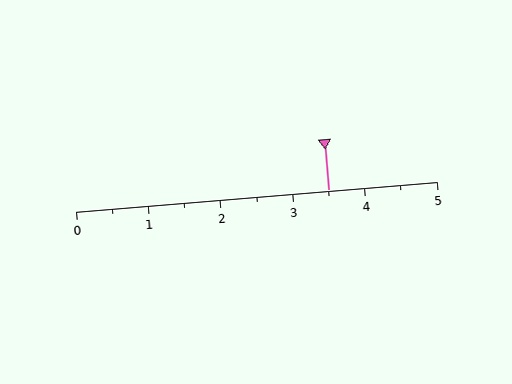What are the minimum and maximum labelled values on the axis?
The axis runs from 0 to 5.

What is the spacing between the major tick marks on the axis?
The major ticks are spaced 1 apart.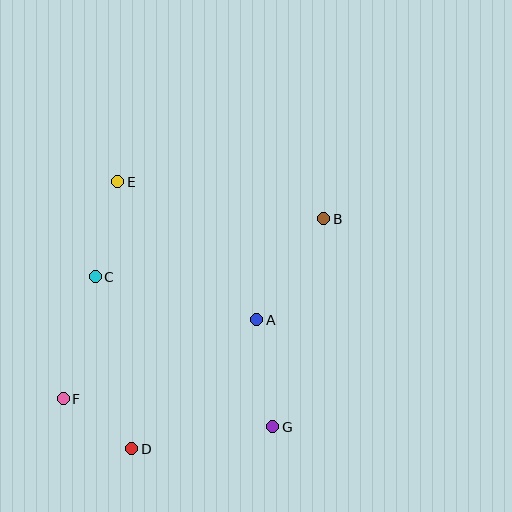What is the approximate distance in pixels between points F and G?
The distance between F and G is approximately 211 pixels.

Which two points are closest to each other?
Points D and F are closest to each other.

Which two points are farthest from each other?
Points B and F are farthest from each other.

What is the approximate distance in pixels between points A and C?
The distance between A and C is approximately 167 pixels.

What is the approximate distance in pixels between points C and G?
The distance between C and G is approximately 233 pixels.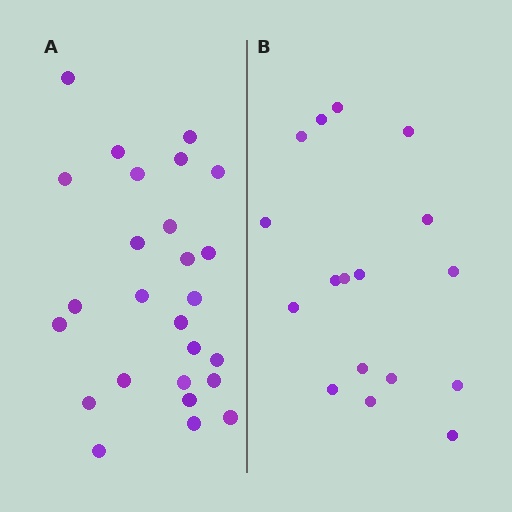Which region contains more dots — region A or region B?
Region A (the left region) has more dots.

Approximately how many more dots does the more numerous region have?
Region A has roughly 8 or so more dots than region B.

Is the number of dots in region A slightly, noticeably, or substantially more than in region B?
Region A has substantially more. The ratio is roughly 1.5 to 1.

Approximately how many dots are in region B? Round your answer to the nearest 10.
About 20 dots. (The exact count is 17, which rounds to 20.)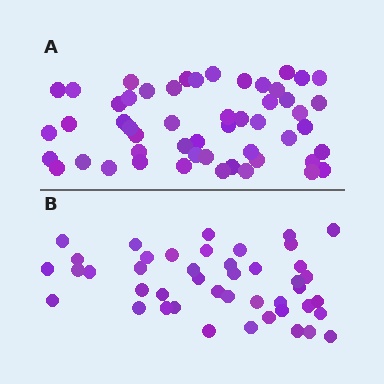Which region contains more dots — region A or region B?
Region A (the top region) has more dots.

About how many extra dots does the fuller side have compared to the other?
Region A has roughly 8 or so more dots than region B.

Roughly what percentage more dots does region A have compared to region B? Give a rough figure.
About 20% more.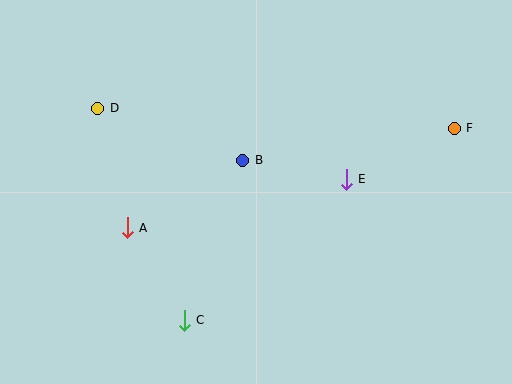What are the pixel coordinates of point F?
Point F is at (454, 128).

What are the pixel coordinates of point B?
Point B is at (243, 160).